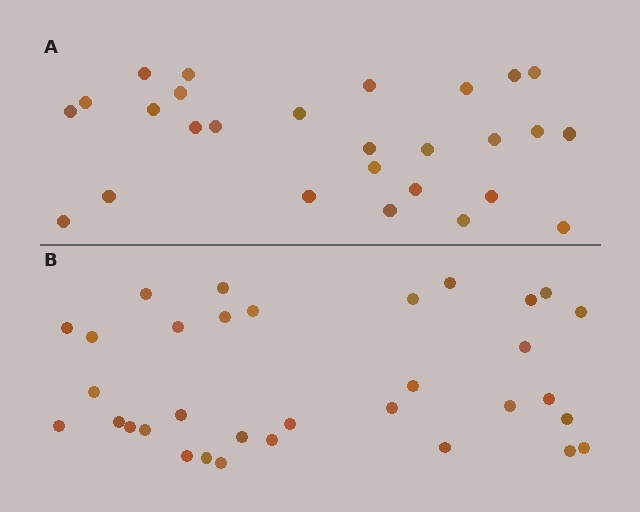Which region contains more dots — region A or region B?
Region B (the bottom region) has more dots.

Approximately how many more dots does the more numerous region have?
Region B has about 6 more dots than region A.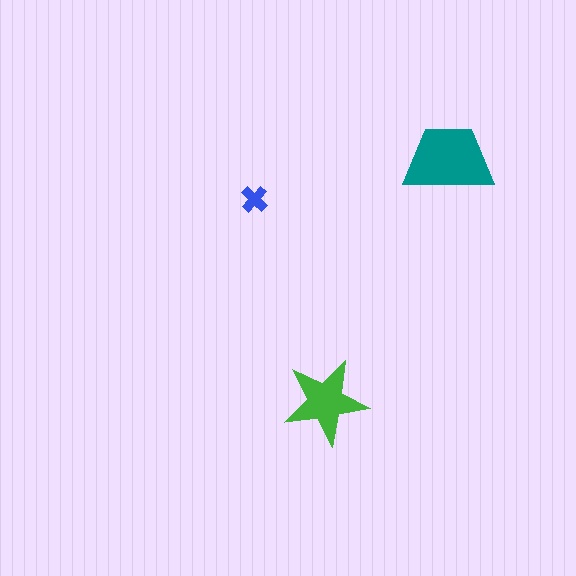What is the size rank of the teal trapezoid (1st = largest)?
1st.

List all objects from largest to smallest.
The teal trapezoid, the green star, the blue cross.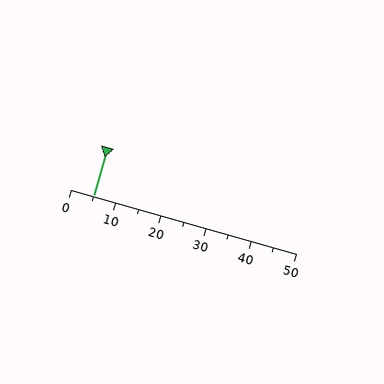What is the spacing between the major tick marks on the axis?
The major ticks are spaced 10 apart.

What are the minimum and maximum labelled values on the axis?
The axis runs from 0 to 50.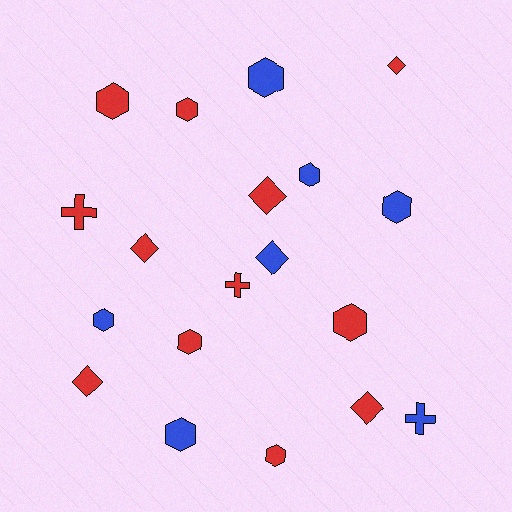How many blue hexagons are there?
There are 5 blue hexagons.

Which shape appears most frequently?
Hexagon, with 10 objects.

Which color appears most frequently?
Red, with 12 objects.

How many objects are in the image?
There are 19 objects.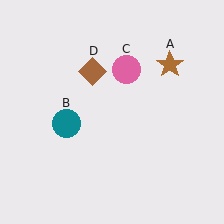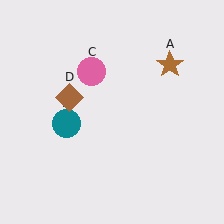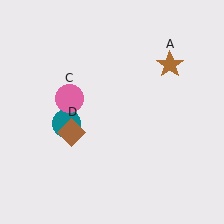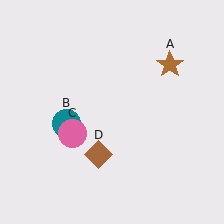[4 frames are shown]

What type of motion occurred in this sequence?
The pink circle (object C), brown diamond (object D) rotated counterclockwise around the center of the scene.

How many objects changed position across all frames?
2 objects changed position: pink circle (object C), brown diamond (object D).